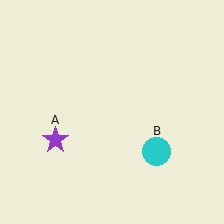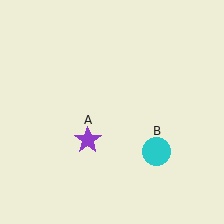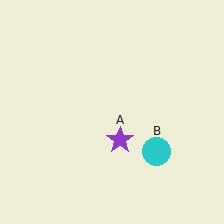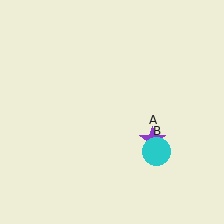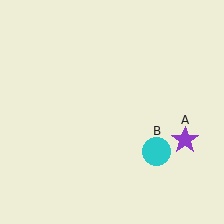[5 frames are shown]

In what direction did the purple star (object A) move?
The purple star (object A) moved right.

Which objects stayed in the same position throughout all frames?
Cyan circle (object B) remained stationary.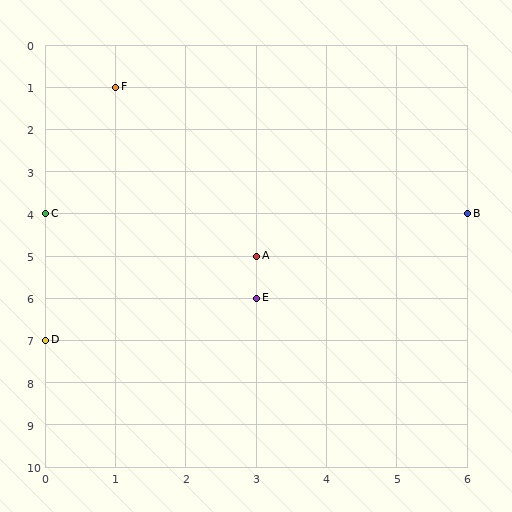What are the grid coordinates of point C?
Point C is at grid coordinates (0, 4).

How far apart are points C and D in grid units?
Points C and D are 3 rows apart.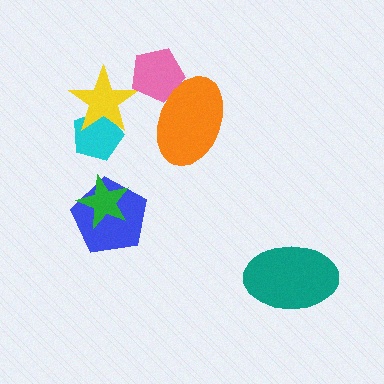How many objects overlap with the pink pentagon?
1 object overlaps with the pink pentagon.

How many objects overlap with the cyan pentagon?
1 object overlaps with the cyan pentagon.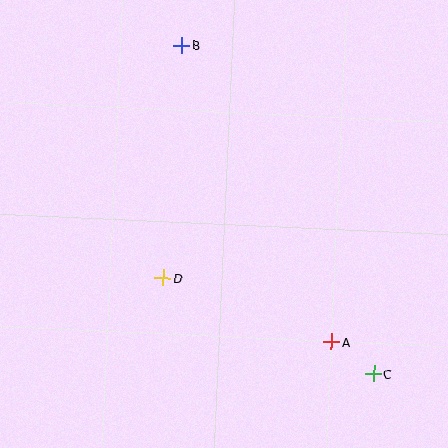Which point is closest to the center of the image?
Point D at (163, 278) is closest to the center.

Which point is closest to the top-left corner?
Point B is closest to the top-left corner.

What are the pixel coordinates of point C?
Point C is at (373, 374).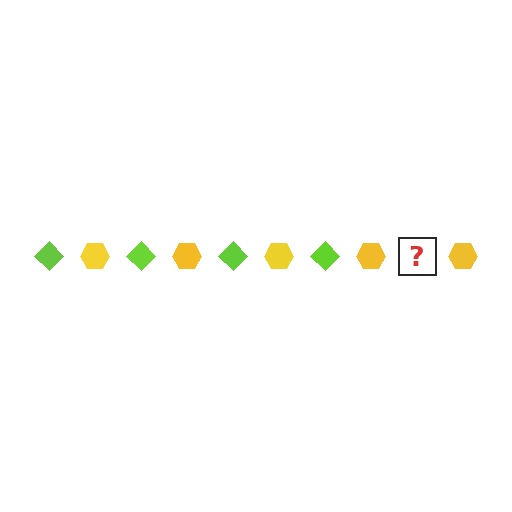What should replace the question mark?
The question mark should be replaced with a lime diamond.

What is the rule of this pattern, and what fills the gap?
The rule is that the pattern alternates between lime diamond and yellow hexagon. The gap should be filled with a lime diamond.